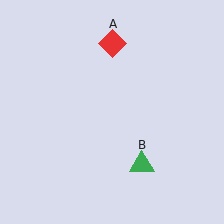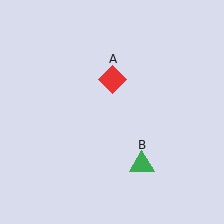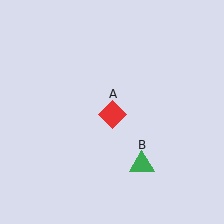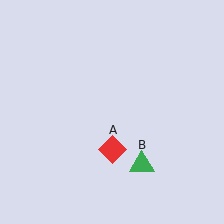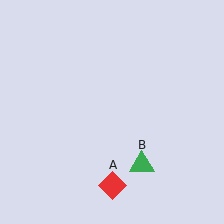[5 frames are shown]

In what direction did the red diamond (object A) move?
The red diamond (object A) moved down.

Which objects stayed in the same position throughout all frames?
Green triangle (object B) remained stationary.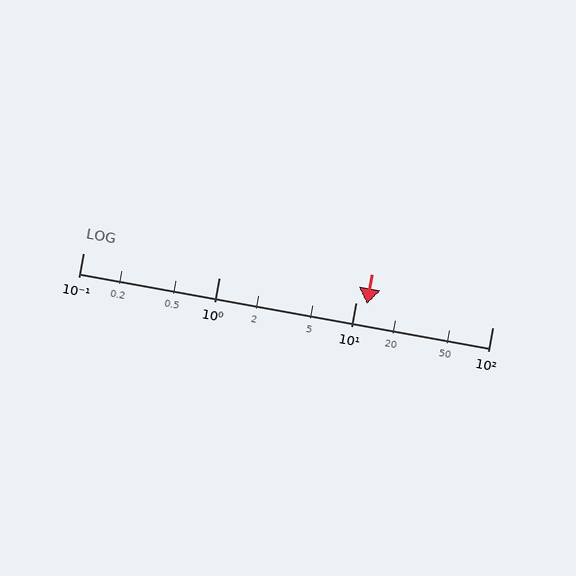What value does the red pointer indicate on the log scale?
The pointer indicates approximately 12.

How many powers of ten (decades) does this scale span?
The scale spans 3 decades, from 0.1 to 100.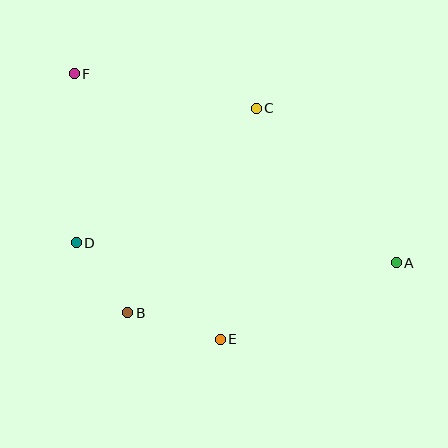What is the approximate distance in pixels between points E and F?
The distance between E and F is approximately 303 pixels.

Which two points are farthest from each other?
Points A and F are farthest from each other.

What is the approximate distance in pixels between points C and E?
The distance between C and E is approximately 234 pixels.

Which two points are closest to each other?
Points B and D are closest to each other.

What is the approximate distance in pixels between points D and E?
The distance between D and E is approximately 173 pixels.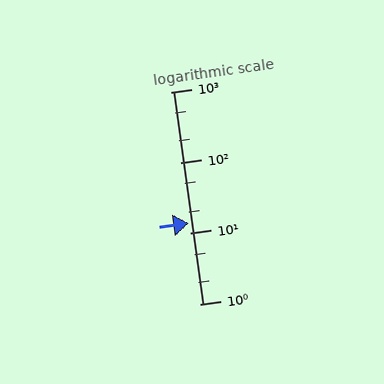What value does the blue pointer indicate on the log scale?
The pointer indicates approximately 14.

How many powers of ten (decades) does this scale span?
The scale spans 3 decades, from 1 to 1000.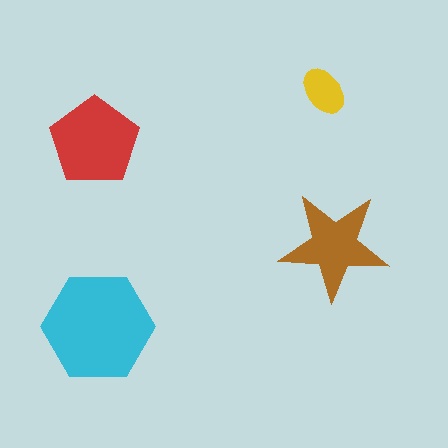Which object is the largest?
The cyan hexagon.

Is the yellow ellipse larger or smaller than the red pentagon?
Smaller.